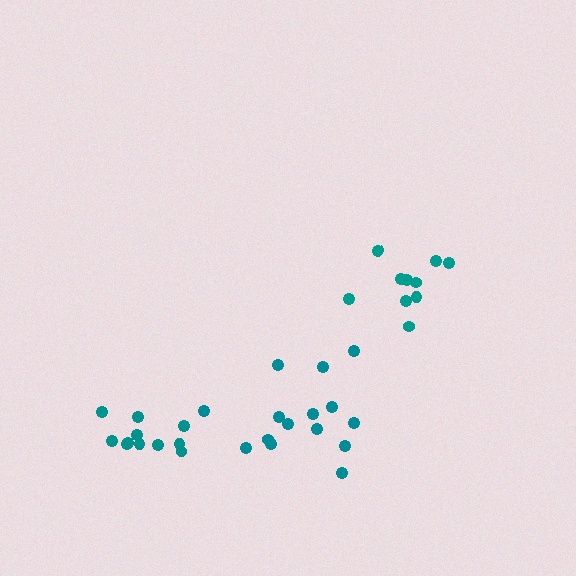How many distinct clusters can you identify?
There are 3 distinct clusters.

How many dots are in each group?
Group 1: 10 dots, Group 2: 11 dots, Group 3: 15 dots (36 total).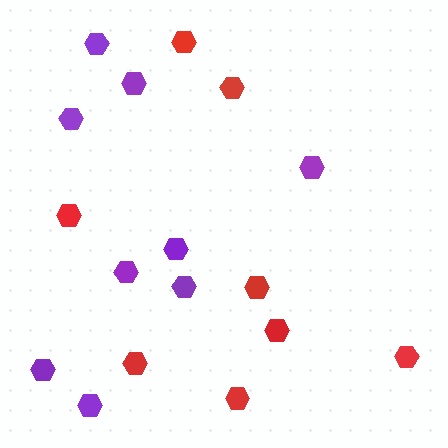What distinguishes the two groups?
There are 2 groups: one group of purple hexagons (9) and one group of red hexagons (8).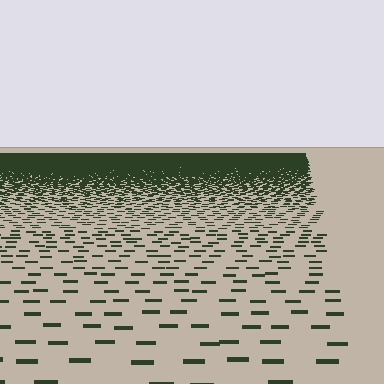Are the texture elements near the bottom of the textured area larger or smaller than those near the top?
Larger. Near the bottom, elements are closer to the viewer and appear at a bigger on-screen size.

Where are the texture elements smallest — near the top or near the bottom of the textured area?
Near the top.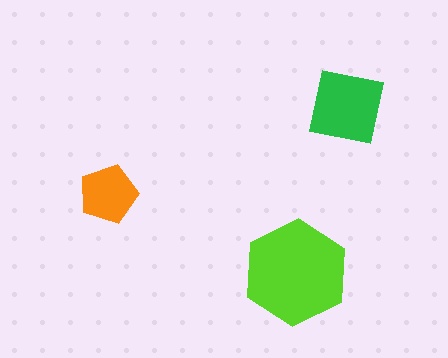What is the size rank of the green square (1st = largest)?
2nd.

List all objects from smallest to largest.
The orange pentagon, the green square, the lime hexagon.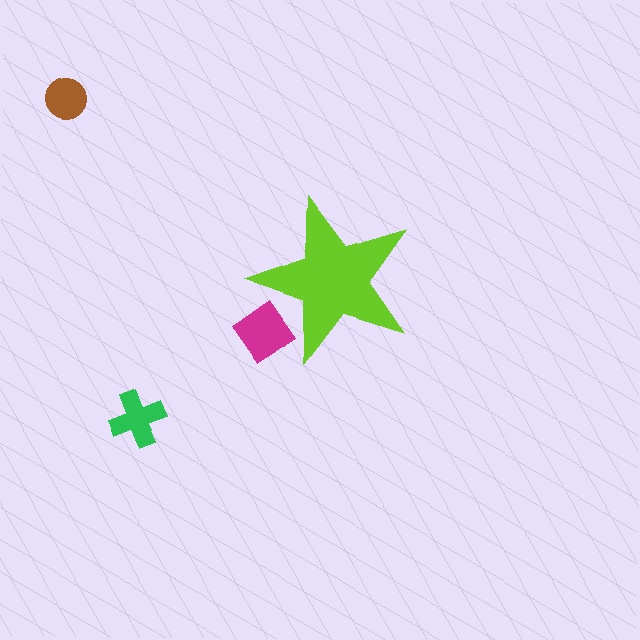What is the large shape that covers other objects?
A lime star.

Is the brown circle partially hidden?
No, the brown circle is fully visible.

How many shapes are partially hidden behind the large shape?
1 shape is partially hidden.